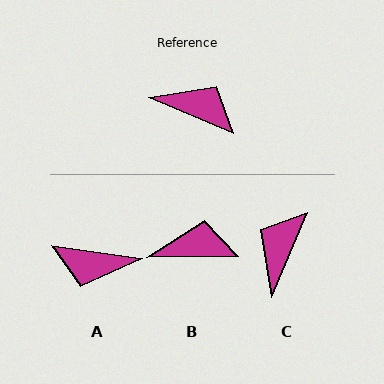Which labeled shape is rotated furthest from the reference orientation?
A, about 165 degrees away.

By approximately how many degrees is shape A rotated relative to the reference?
Approximately 165 degrees clockwise.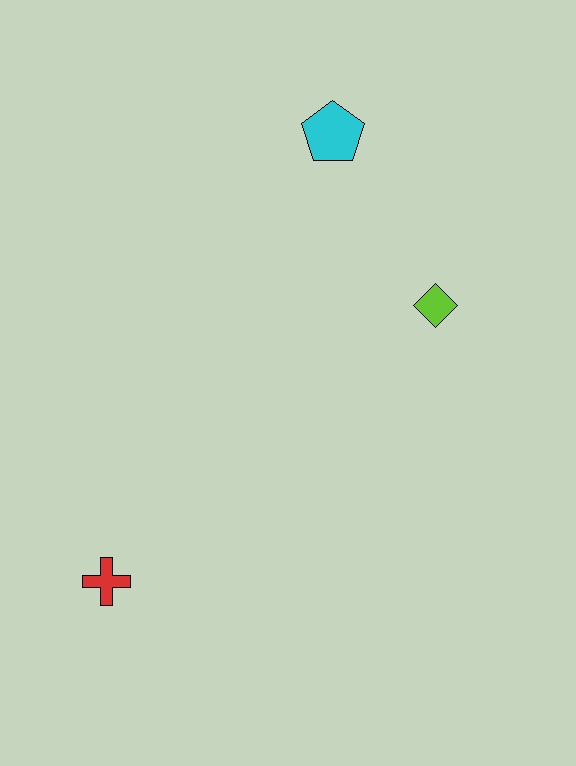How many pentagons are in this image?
There is 1 pentagon.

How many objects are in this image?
There are 3 objects.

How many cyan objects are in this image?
There is 1 cyan object.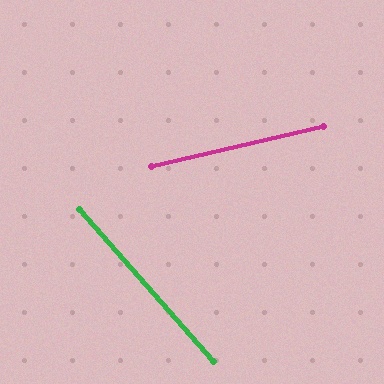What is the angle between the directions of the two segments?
Approximately 62 degrees.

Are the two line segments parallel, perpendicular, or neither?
Neither parallel nor perpendicular — they differ by about 62°.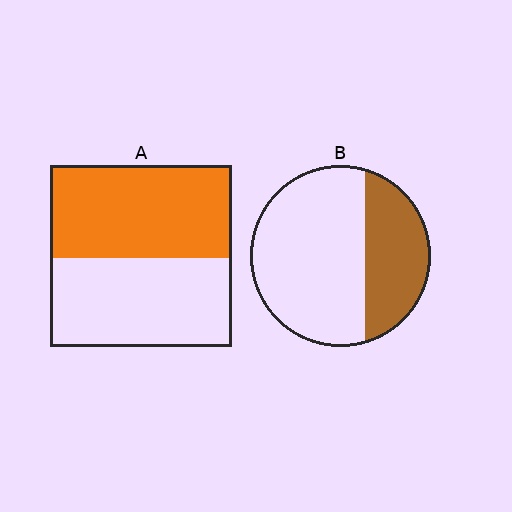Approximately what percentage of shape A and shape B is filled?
A is approximately 50% and B is approximately 35%.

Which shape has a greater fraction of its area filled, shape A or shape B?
Shape A.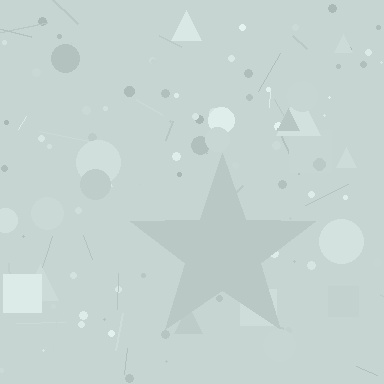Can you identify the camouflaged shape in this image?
The camouflaged shape is a star.